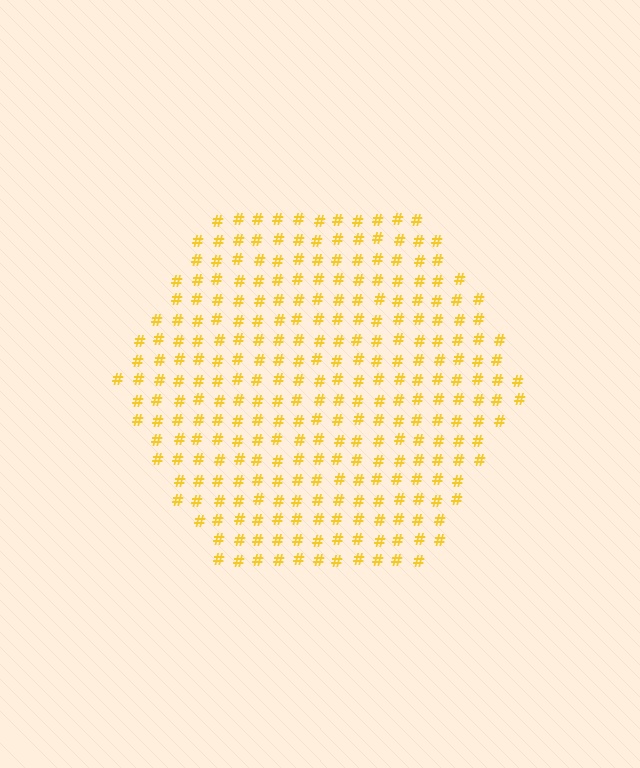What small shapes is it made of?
It is made of small hash symbols.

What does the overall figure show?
The overall figure shows a hexagon.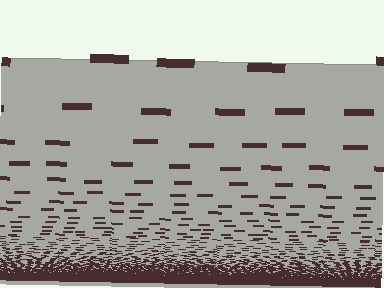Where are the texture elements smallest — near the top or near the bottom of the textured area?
Near the bottom.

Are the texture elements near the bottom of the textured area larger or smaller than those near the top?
Smaller. The gradient is inverted — elements near the bottom are smaller and denser.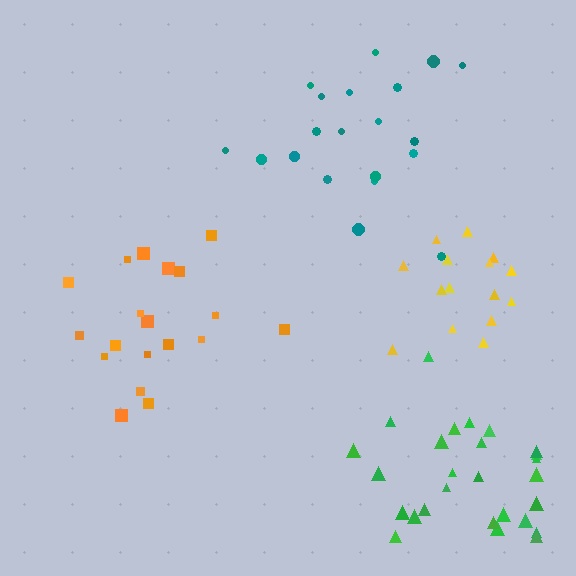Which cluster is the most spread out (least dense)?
Teal.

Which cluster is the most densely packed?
Green.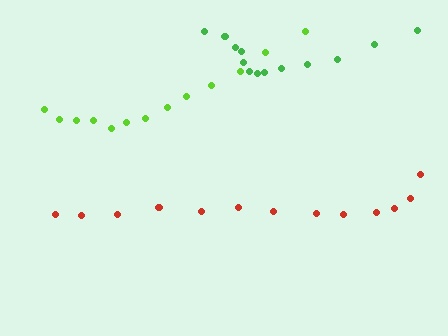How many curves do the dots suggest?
There are 3 distinct paths.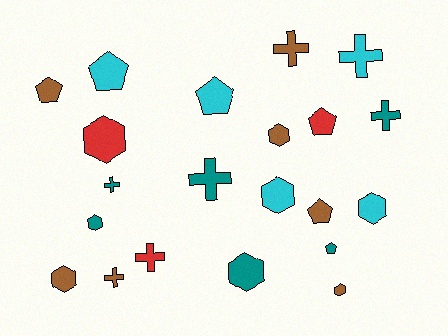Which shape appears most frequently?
Hexagon, with 8 objects.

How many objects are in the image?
There are 21 objects.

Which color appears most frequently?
Brown, with 7 objects.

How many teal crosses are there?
There are 3 teal crosses.